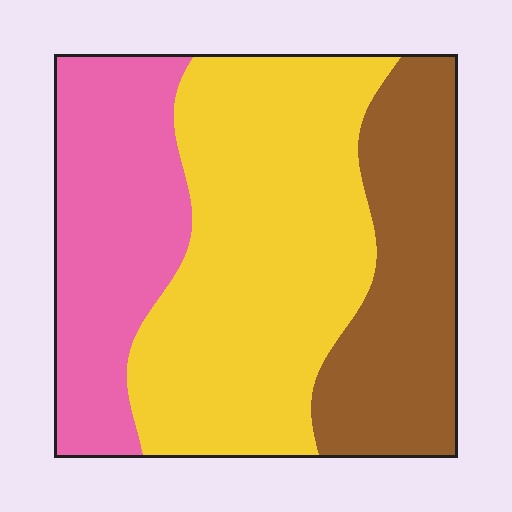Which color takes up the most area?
Yellow, at roughly 45%.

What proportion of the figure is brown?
Brown takes up between a quarter and a half of the figure.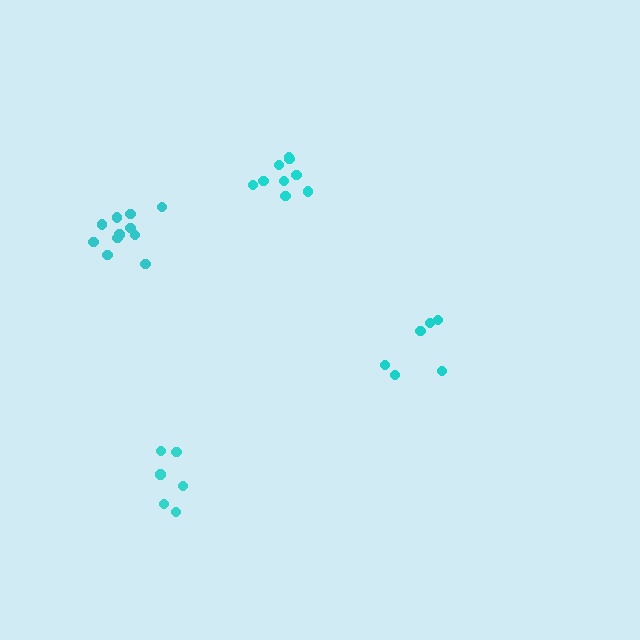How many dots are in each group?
Group 1: 6 dots, Group 2: 6 dots, Group 3: 11 dots, Group 4: 9 dots (32 total).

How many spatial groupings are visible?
There are 4 spatial groupings.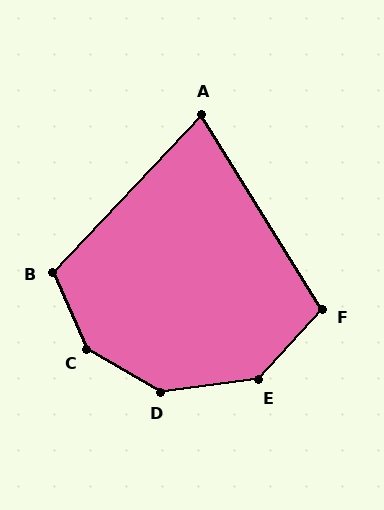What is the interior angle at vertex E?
Approximately 140 degrees (obtuse).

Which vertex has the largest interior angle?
C, at approximately 145 degrees.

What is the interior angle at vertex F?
Approximately 106 degrees (obtuse).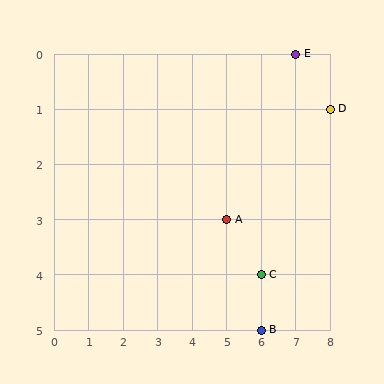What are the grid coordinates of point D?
Point D is at grid coordinates (8, 1).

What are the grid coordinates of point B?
Point B is at grid coordinates (6, 5).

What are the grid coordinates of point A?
Point A is at grid coordinates (5, 3).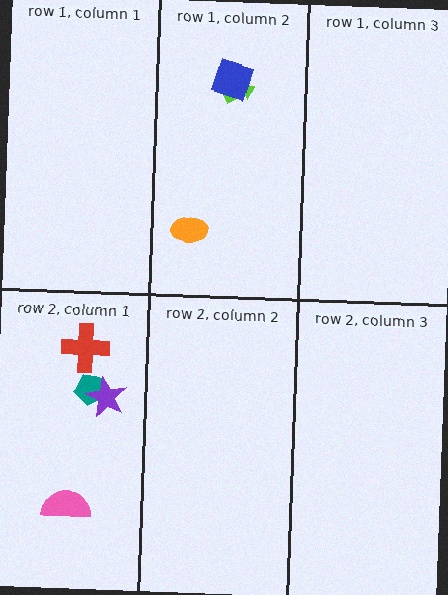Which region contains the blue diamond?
The row 1, column 2 region.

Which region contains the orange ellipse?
The row 1, column 2 region.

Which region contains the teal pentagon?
The row 2, column 1 region.